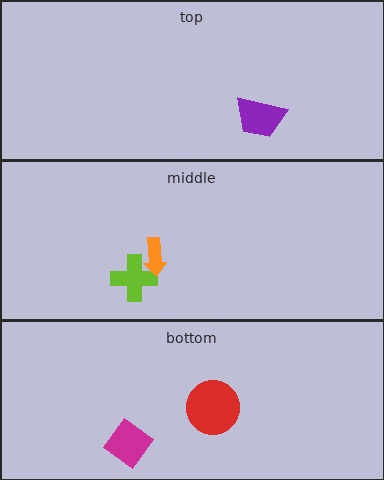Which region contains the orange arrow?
The middle region.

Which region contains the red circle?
The bottom region.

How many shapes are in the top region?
1.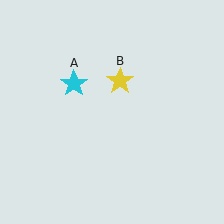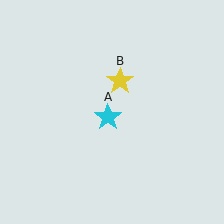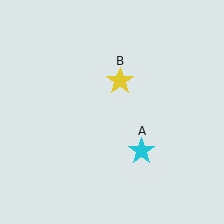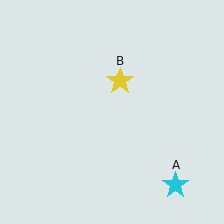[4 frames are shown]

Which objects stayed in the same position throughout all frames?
Yellow star (object B) remained stationary.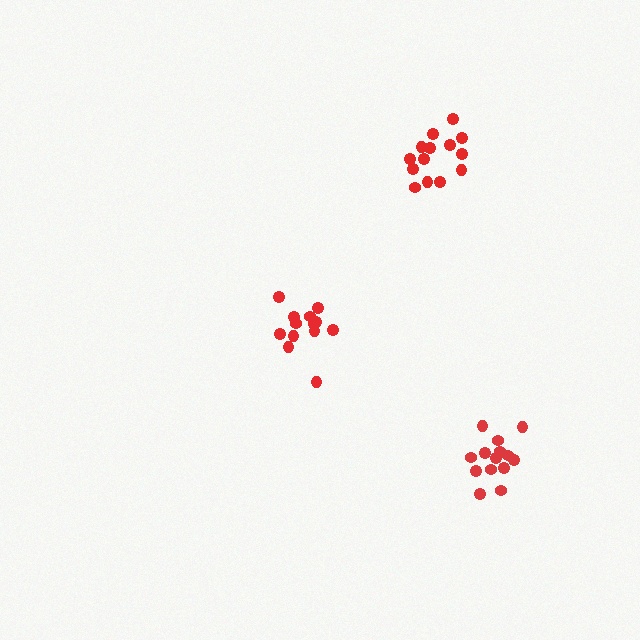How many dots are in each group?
Group 1: 13 dots, Group 2: 14 dots, Group 3: 14 dots (41 total).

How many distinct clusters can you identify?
There are 3 distinct clusters.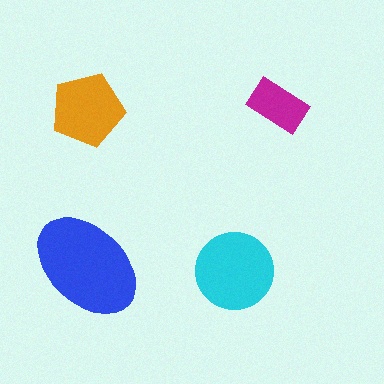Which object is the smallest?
The magenta rectangle.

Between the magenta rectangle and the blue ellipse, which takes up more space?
The blue ellipse.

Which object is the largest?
The blue ellipse.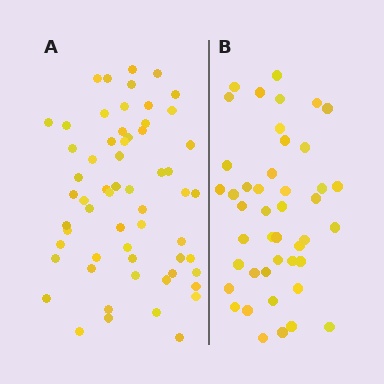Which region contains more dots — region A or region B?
Region A (the left region) has more dots.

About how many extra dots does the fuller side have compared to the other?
Region A has approximately 15 more dots than region B.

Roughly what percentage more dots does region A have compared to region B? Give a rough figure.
About 35% more.